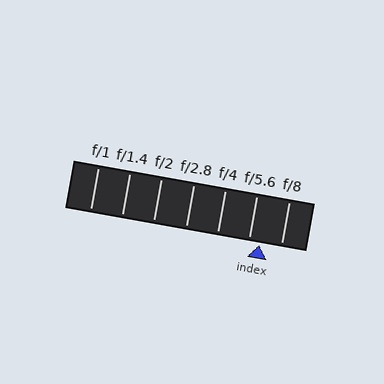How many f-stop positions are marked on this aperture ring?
There are 7 f-stop positions marked.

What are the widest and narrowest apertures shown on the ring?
The widest aperture shown is f/1 and the narrowest is f/8.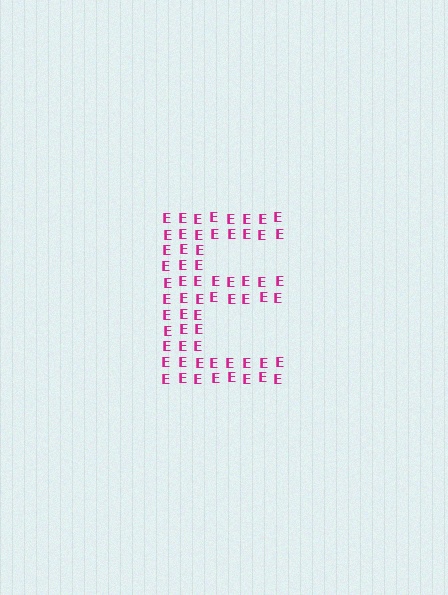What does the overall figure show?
The overall figure shows the letter E.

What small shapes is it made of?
It is made of small letter E's.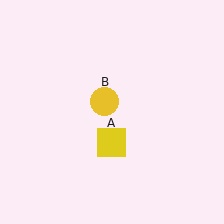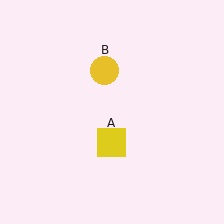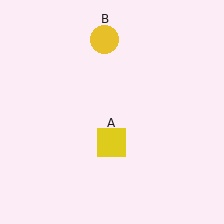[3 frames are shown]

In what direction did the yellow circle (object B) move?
The yellow circle (object B) moved up.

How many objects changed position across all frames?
1 object changed position: yellow circle (object B).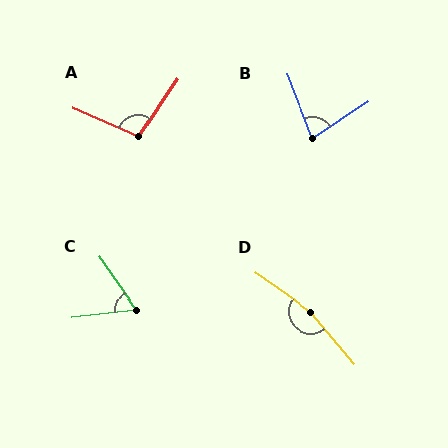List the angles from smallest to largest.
C (62°), B (78°), A (101°), D (164°).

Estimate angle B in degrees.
Approximately 78 degrees.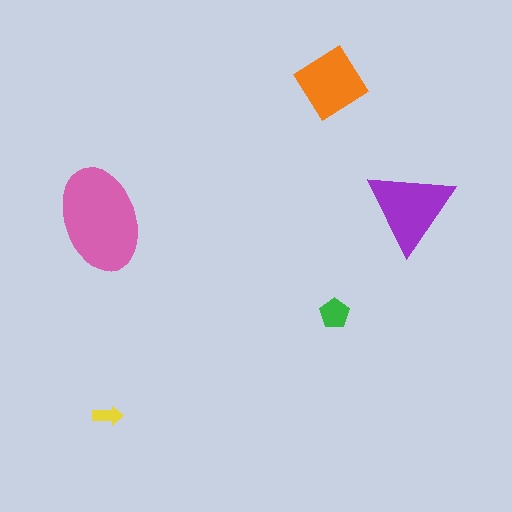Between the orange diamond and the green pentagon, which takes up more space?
The orange diamond.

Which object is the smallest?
The yellow arrow.